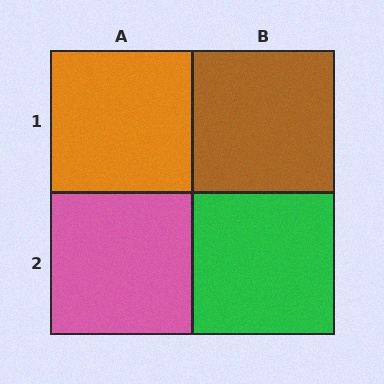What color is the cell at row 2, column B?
Green.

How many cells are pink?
1 cell is pink.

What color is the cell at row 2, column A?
Pink.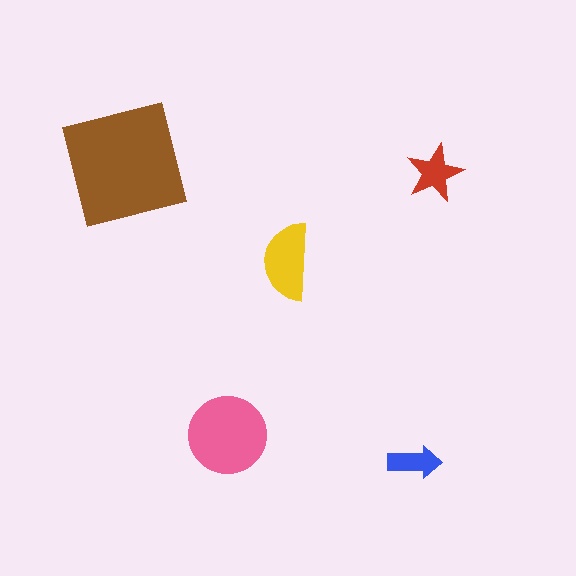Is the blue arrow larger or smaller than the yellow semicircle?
Smaller.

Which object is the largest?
The brown square.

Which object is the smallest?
The blue arrow.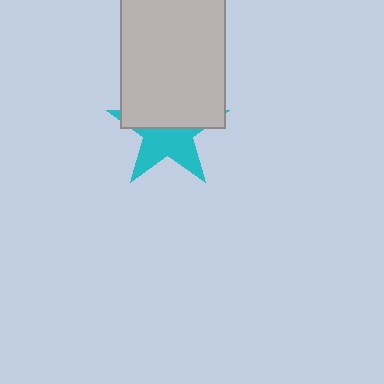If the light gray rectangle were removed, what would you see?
You would see the complete cyan star.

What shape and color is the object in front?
The object in front is a light gray rectangle.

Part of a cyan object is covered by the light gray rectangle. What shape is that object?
It is a star.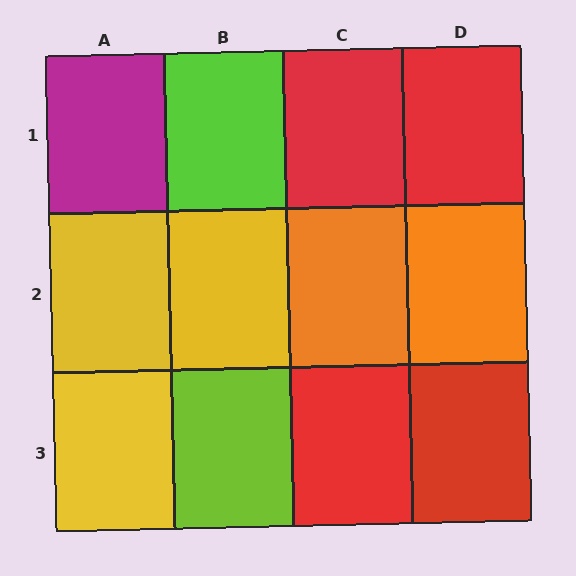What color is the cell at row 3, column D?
Red.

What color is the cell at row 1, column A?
Magenta.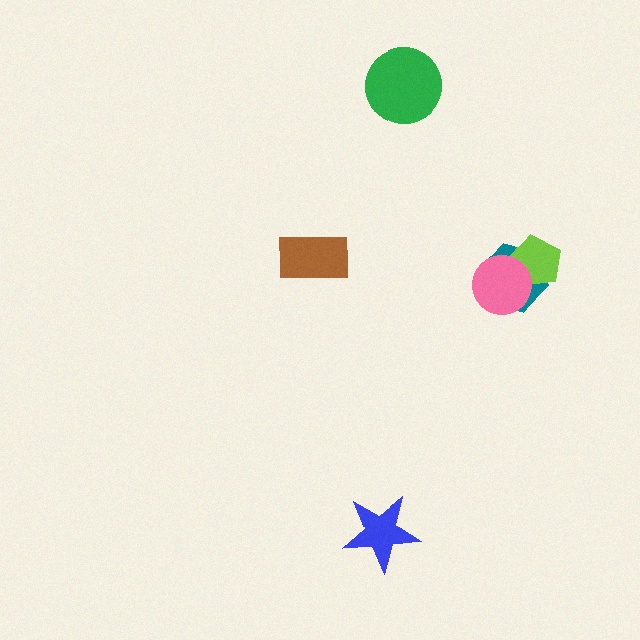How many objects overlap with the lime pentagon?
2 objects overlap with the lime pentagon.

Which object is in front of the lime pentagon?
The pink circle is in front of the lime pentagon.